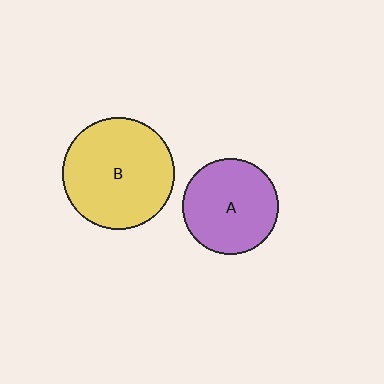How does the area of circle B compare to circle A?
Approximately 1.4 times.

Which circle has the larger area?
Circle B (yellow).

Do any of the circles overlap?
No, none of the circles overlap.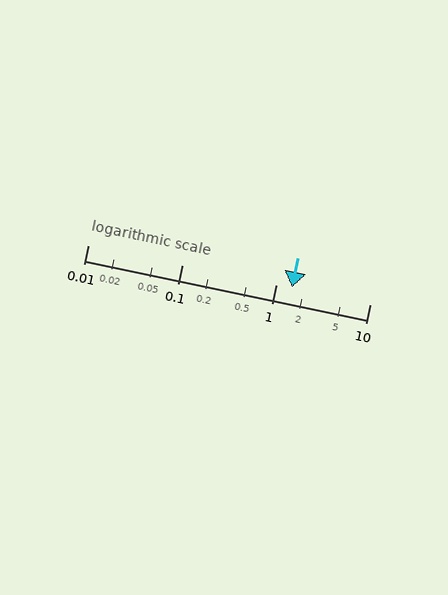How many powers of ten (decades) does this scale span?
The scale spans 3 decades, from 0.01 to 10.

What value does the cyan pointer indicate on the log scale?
The pointer indicates approximately 1.5.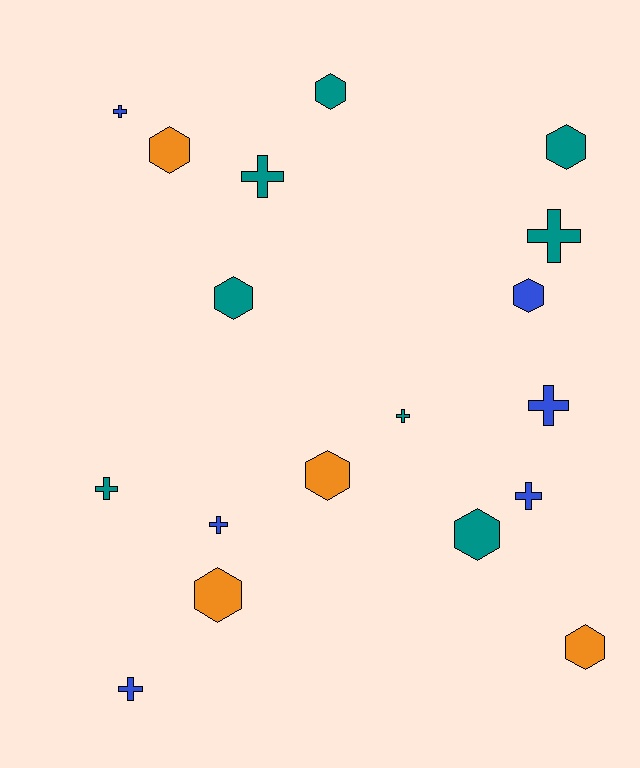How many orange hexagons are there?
There are 4 orange hexagons.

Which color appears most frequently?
Teal, with 8 objects.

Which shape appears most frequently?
Hexagon, with 9 objects.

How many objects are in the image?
There are 18 objects.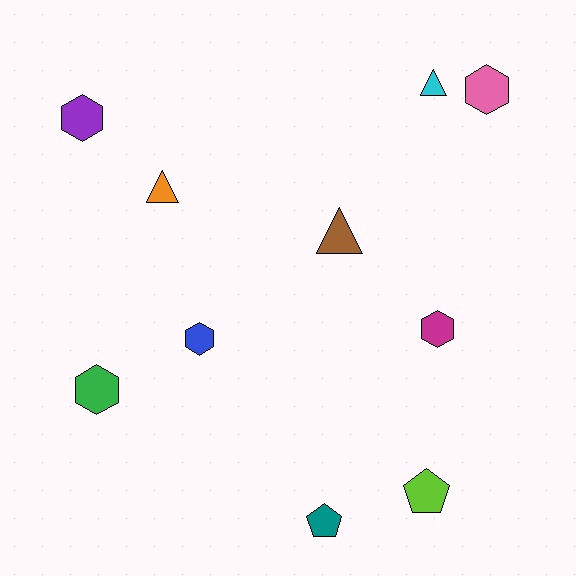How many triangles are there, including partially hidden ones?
There are 3 triangles.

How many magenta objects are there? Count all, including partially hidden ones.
There is 1 magenta object.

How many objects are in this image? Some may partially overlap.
There are 10 objects.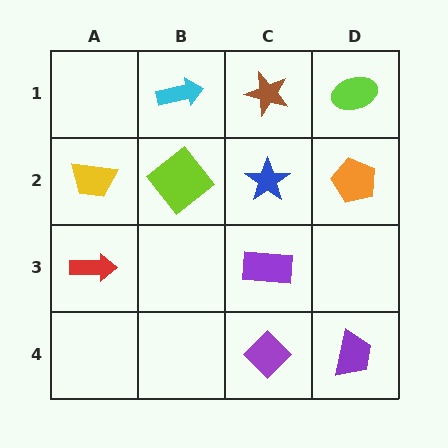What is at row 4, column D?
A purple trapezoid.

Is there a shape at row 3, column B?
No, that cell is empty.